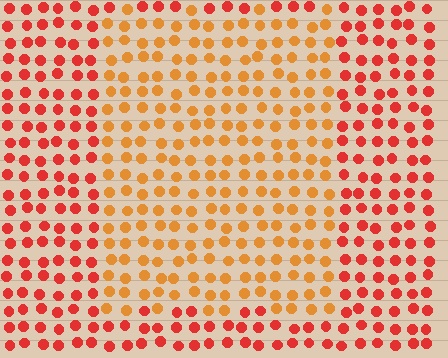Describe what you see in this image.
The image is filled with small red elements in a uniform arrangement. A rectangle-shaped region is visible where the elements are tinted to a slightly different hue, forming a subtle color boundary.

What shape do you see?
I see a rectangle.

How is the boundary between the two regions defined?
The boundary is defined purely by a slight shift in hue (about 32 degrees). Spacing, size, and orientation are identical on both sides.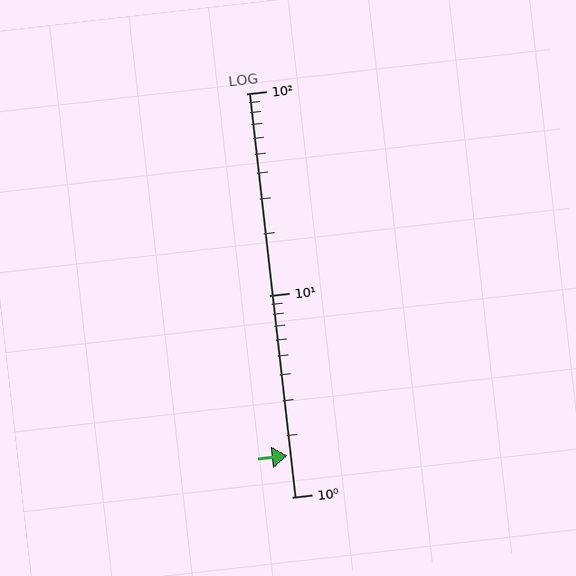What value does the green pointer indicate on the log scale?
The pointer indicates approximately 1.6.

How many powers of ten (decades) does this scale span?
The scale spans 2 decades, from 1 to 100.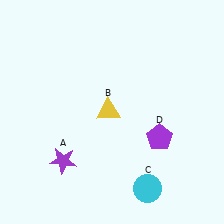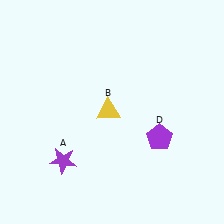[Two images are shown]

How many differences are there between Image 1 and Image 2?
There is 1 difference between the two images.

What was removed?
The cyan circle (C) was removed in Image 2.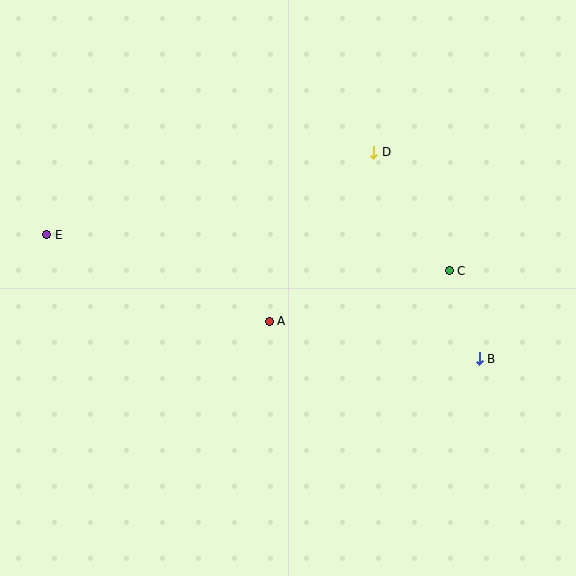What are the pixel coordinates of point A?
Point A is at (269, 321).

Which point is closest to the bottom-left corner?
Point E is closest to the bottom-left corner.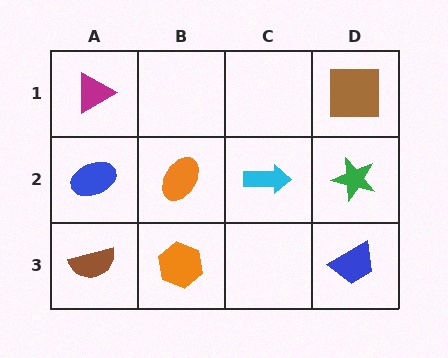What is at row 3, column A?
A brown semicircle.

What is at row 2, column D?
A green star.